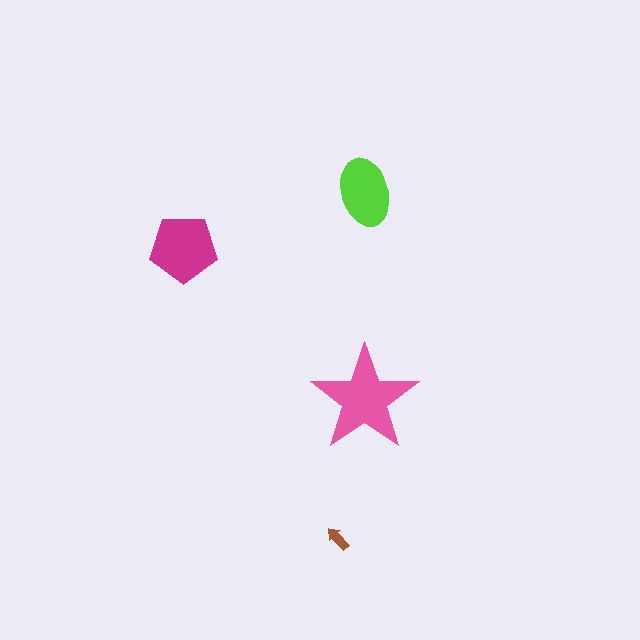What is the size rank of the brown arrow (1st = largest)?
4th.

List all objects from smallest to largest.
The brown arrow, the lime ellipse, the magenta pentagon, the pink star.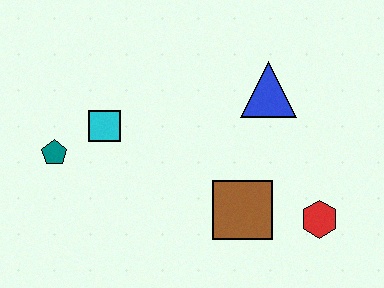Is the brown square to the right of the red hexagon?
No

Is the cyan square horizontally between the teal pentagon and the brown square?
Yes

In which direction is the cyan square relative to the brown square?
The cyan square is to the left of the brown square.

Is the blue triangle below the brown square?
No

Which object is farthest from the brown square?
The teal pentagon is farthest from the brown square.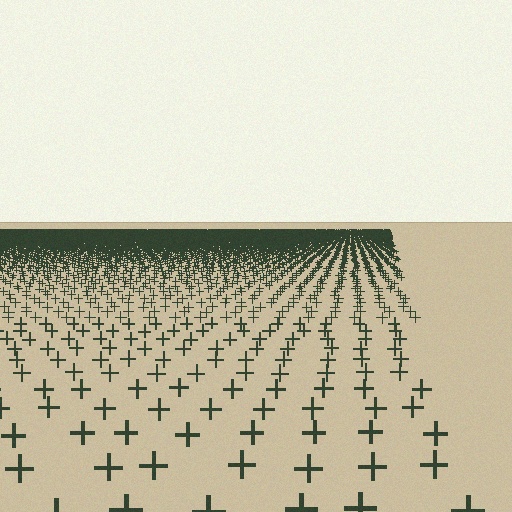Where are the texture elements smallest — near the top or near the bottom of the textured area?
Near the top.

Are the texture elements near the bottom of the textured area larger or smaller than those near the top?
Larger. Near the bottom, elements are closer to the viewer and appear at a bigger on-screen size.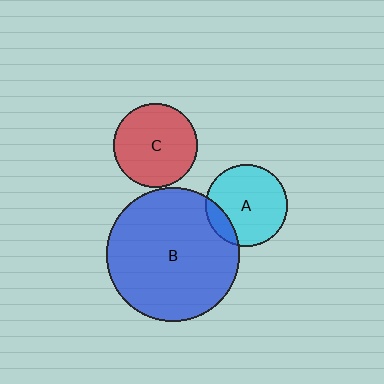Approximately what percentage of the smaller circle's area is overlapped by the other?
Approximately 15%.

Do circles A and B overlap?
Yes.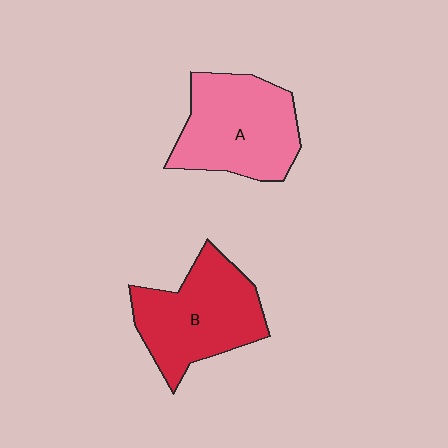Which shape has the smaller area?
Shape B (red).